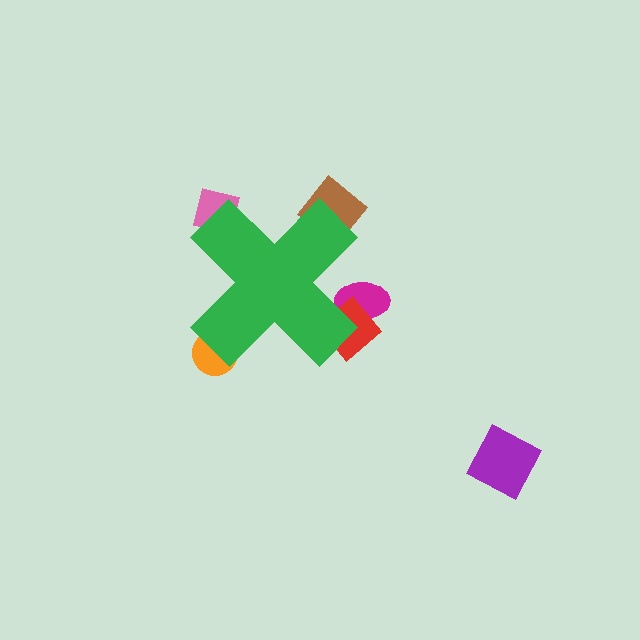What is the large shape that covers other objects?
A green cross.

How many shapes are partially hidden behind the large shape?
5 shapes are partially hidden.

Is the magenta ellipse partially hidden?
Yes, the magenta ellipse is partially hidden behind the green cross.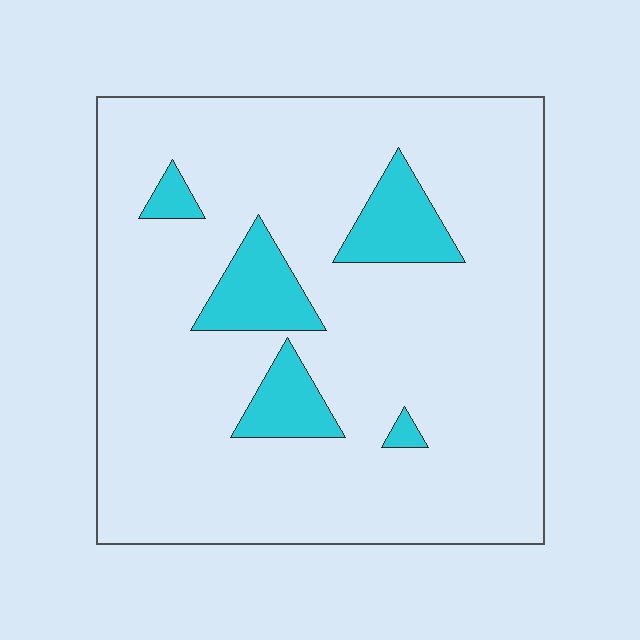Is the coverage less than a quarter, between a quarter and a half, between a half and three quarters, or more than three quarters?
Less than a quarter.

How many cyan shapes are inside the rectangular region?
5.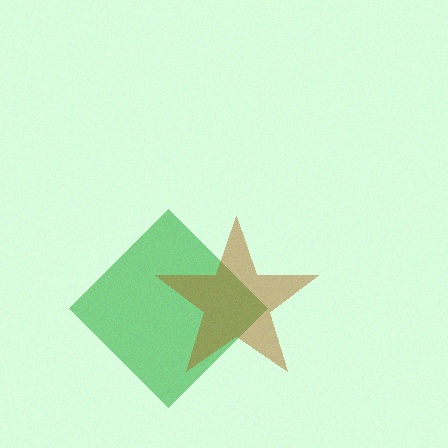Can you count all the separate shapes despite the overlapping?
Yes, there are 2 separate shapes.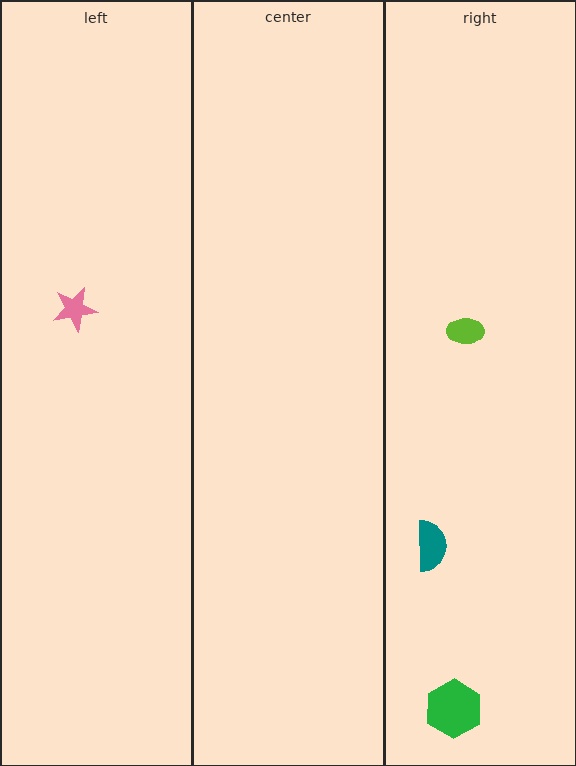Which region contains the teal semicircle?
The right region.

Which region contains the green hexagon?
The right region.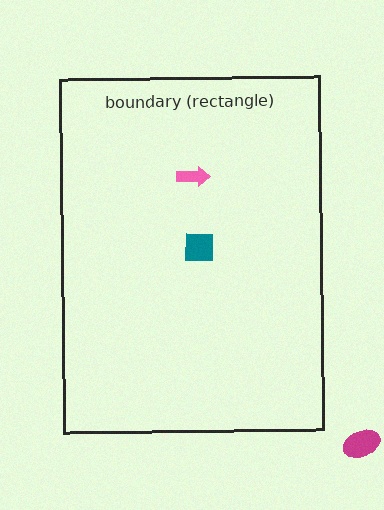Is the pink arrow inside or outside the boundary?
Inside.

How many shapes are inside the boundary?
2 inside, 1 outside.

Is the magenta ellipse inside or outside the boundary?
Outside.